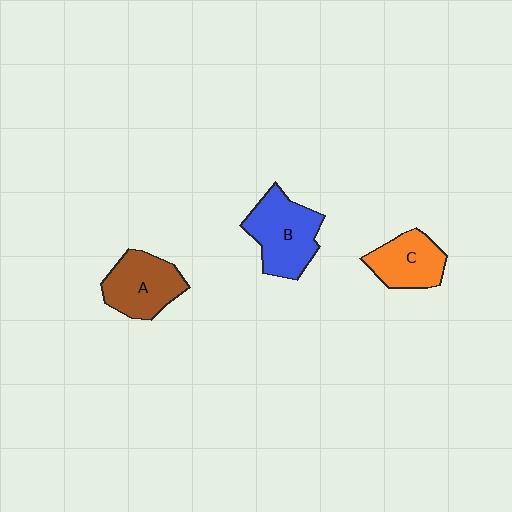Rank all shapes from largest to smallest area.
From largest to smallest: B (blue), A (brown), C (orange).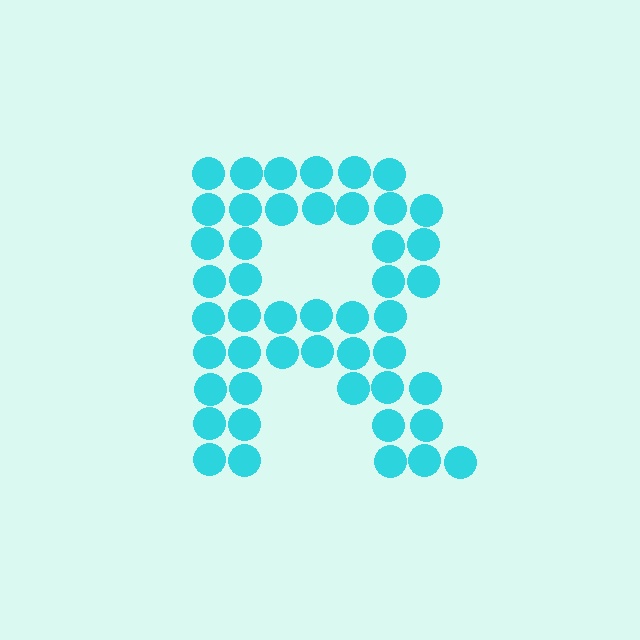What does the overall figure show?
The overall figure shows the letter R.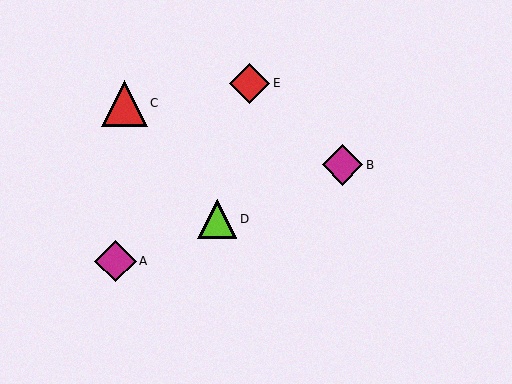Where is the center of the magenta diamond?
The center of the magenta diamond is at (115, 261).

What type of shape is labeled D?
Shape D is a lime triangle.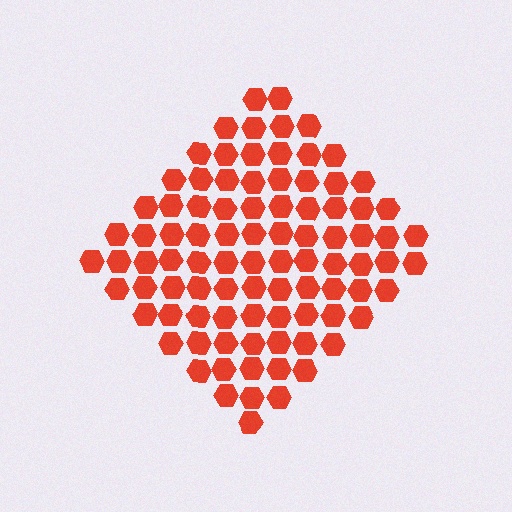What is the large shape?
The large shape is a diamond.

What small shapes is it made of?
It is made of small hexagons.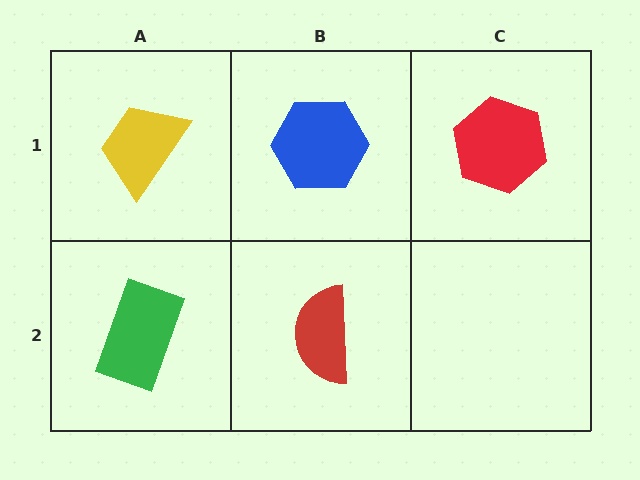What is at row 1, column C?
A red hexagon.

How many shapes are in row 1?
3 shapes.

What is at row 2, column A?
A green rectangle.